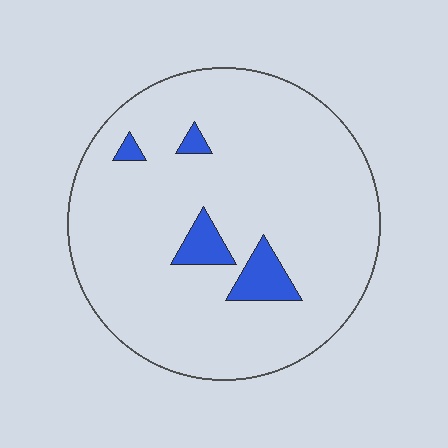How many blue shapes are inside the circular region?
4.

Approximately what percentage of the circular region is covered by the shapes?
Approximately 10%.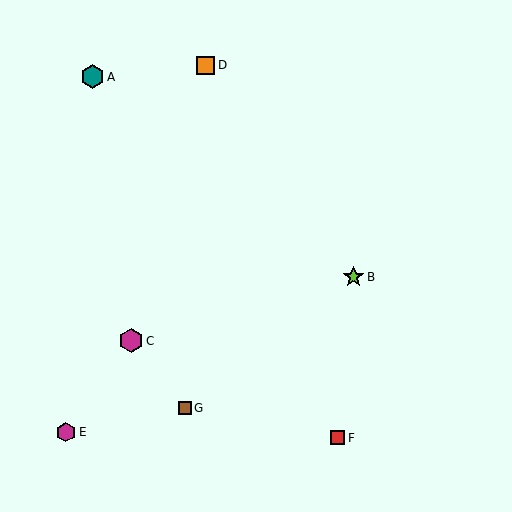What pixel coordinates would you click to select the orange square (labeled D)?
Click at (206, 65) to select the orange square D.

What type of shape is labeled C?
Shape C is a magenta hexagon.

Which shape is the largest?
The magenta hexagon (labeled C) is the largest.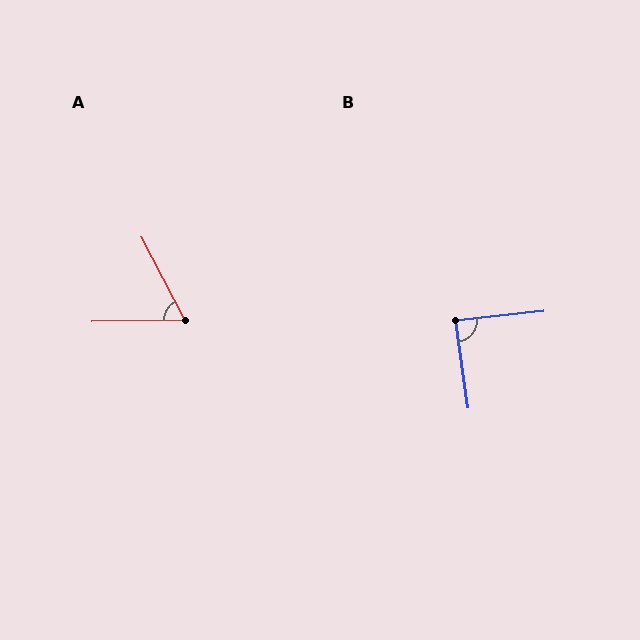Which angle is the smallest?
A, at approximately 63 degrees.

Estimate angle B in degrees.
Approximately 88 degrees.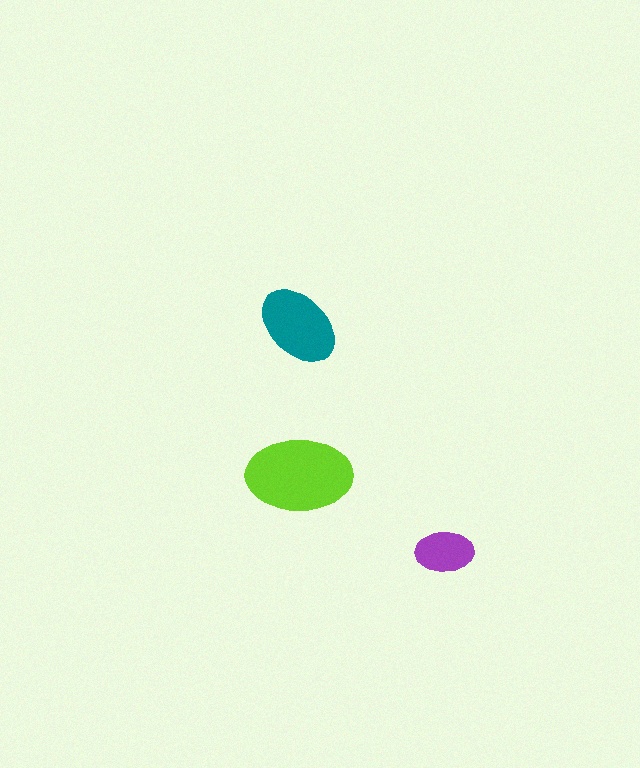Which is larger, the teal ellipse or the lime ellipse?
The lime one.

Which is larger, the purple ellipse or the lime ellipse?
The lime one.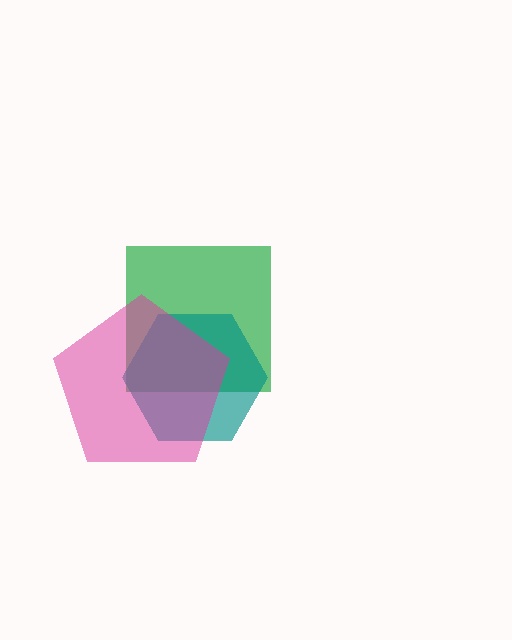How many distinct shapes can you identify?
There are 3 distinct shapes: a green square, a teal hexagon, a magenta pentagon.